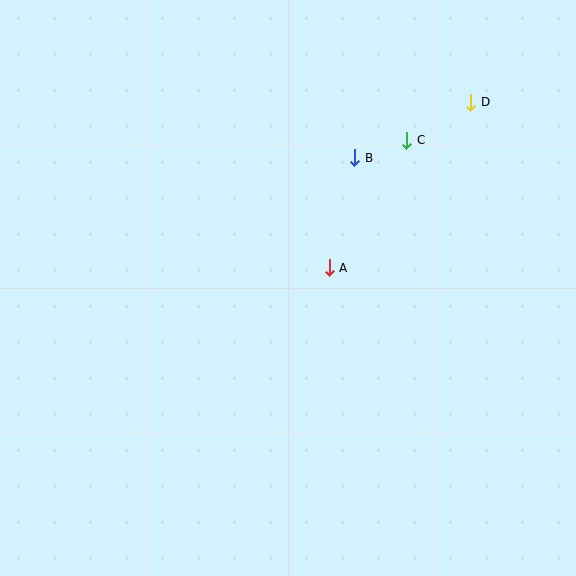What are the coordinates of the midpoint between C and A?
The midpoint between C and A is at (368, 204).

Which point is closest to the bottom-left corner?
Point A is closest to the bottom-left corner.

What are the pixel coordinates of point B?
Point B is at (355, 158).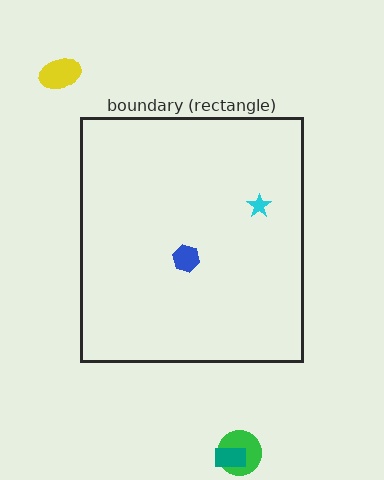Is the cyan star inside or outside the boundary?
Inside.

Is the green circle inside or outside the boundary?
Outside.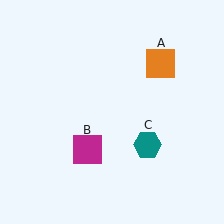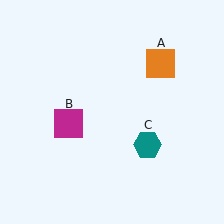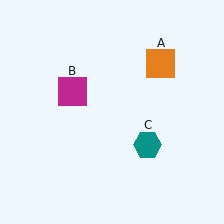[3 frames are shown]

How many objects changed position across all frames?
1 object changed position: magenta square (object B).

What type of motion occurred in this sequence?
The magenta square (object B) rotated clockwise around the center of the scene.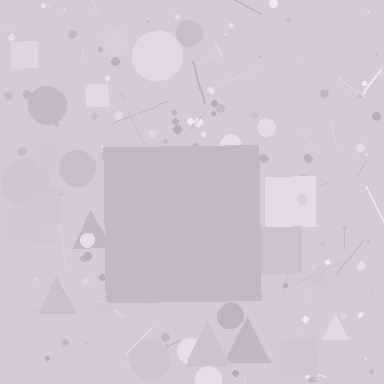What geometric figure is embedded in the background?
A square is embedded in the background.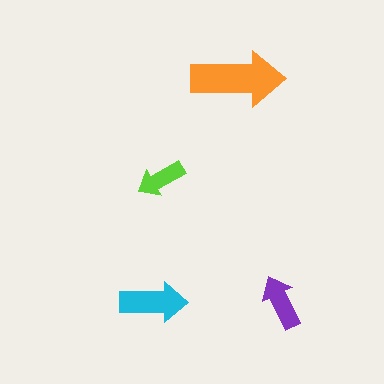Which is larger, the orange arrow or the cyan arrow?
The orange one.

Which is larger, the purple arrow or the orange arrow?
The orange one.